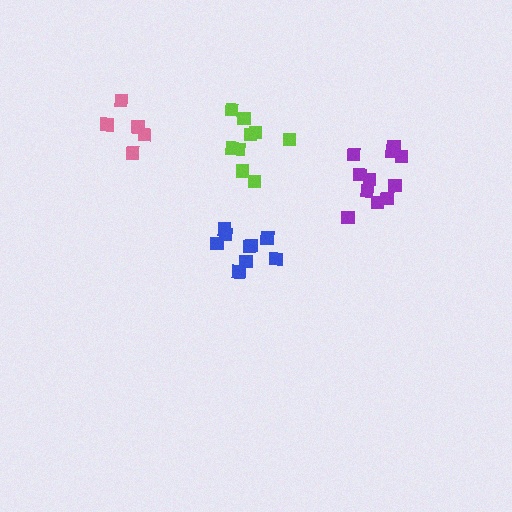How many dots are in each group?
Group 1: 9 dots, Group 2: 11 dots, Group 3: 10 dots, Group 4: 6 dots (36 total).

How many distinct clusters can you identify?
There are 4 distinct clusters.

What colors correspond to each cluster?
The clusters are colored: blue, purple, lime, pink.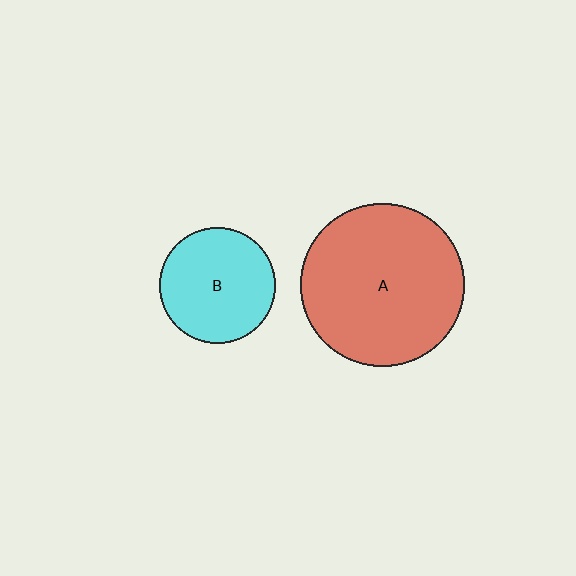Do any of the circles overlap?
No, none of the circles overlap.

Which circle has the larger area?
Circle A (red).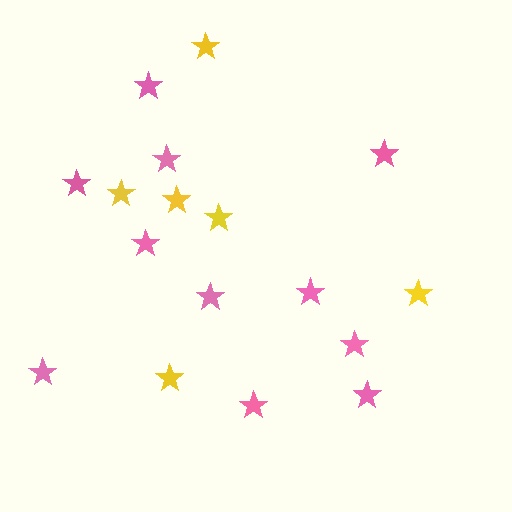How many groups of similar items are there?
There are 2 groups: one group of yellow stars (6) and one group of pink stars (11).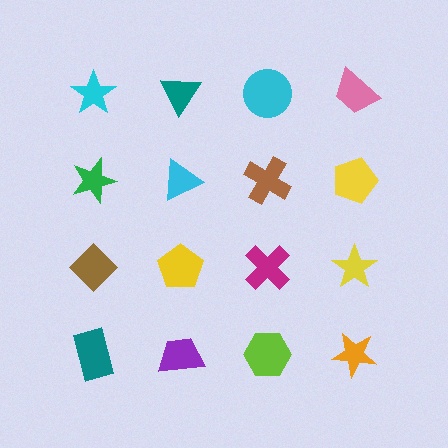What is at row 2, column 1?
A green star.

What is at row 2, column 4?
A yellow pentagon.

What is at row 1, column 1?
A cyan star.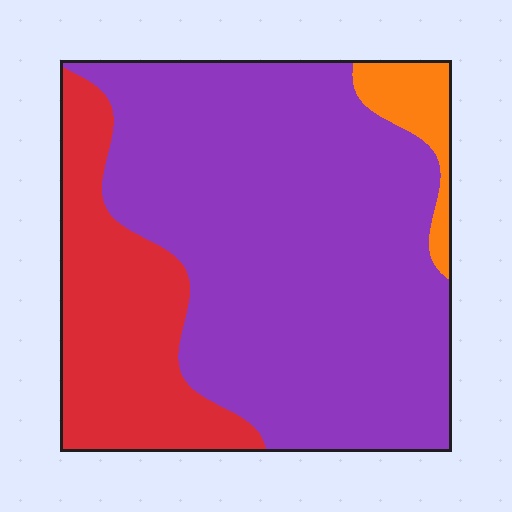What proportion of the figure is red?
Red takes up less than a quarter of the figure.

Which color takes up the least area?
Orange, at roughly 5%.